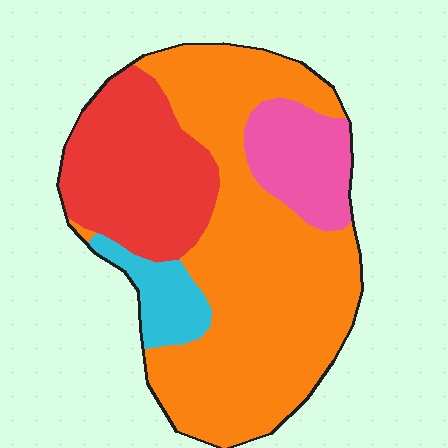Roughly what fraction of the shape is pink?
Pink covers about 10% of the shape.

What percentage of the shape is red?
Red takes up between a sixth and a third of the shape.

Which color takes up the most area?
Orange, at roughly 55%.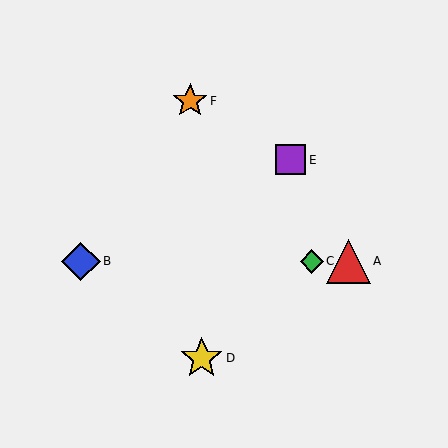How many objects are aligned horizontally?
3 objects (A, B, C) are aligned horizontally.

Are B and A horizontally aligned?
Yes, both are at y≈261.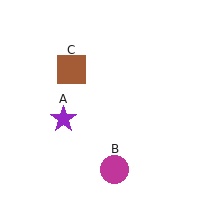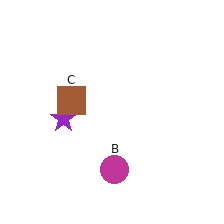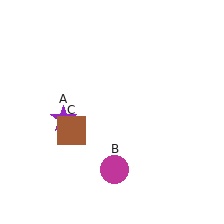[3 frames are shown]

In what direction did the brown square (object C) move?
The brown square (object C) moved down.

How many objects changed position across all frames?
1 object changed position: brown square (object C).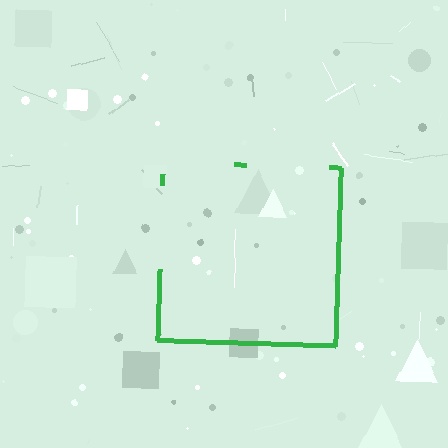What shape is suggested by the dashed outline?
The dashed outline suggests a square.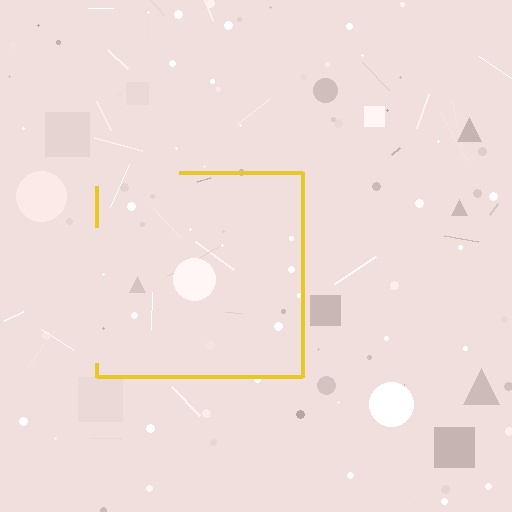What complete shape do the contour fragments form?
The contour fragments form a square.